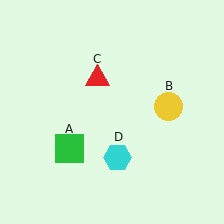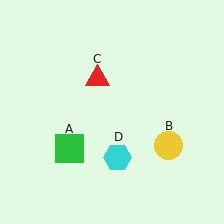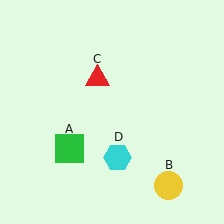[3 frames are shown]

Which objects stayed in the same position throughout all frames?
Green square (object A) and red triangle (object C) and cyan hexagon (object D) remained stationary.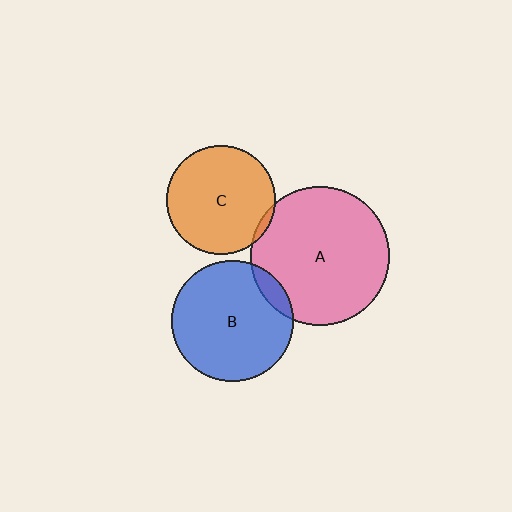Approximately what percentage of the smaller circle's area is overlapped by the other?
Approximately 10%.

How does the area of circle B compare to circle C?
Approximately 1.2 times.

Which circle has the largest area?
Circle A (pink).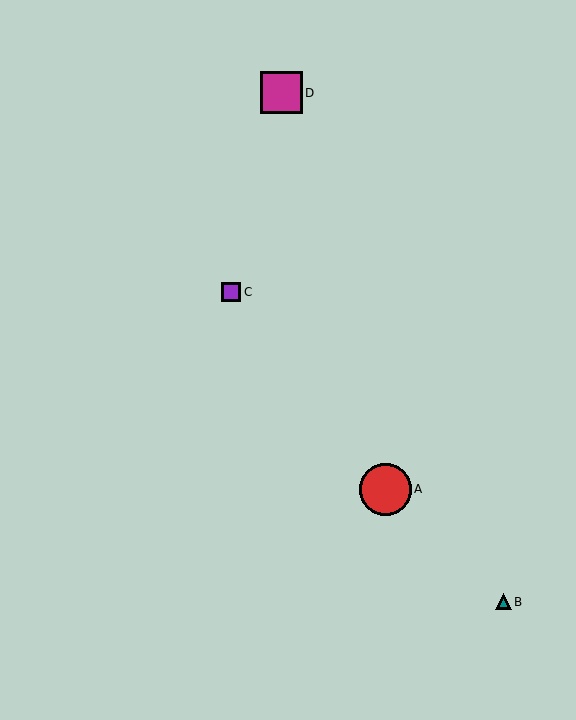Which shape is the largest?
The red circle (labeled A) is the largest.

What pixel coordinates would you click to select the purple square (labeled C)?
Click at (231, 292) to select the purple square C.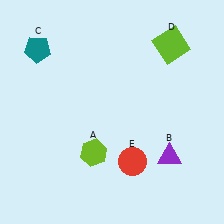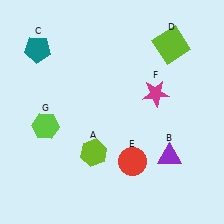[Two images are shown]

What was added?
A magenta star (F), a lime hexagon (G) were added in Image 2.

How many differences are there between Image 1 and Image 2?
There are 2 differences between the two images.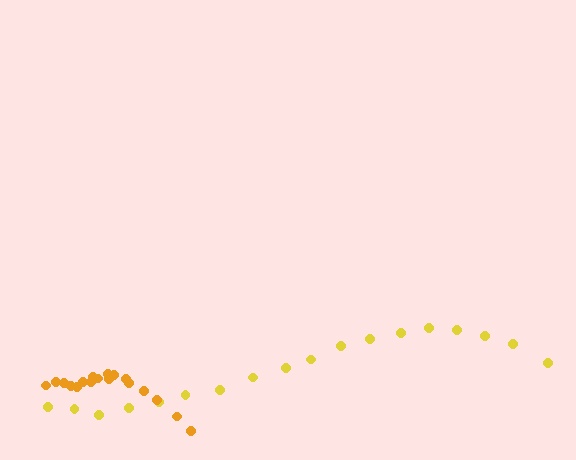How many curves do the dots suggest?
There are 2 distinct paths.